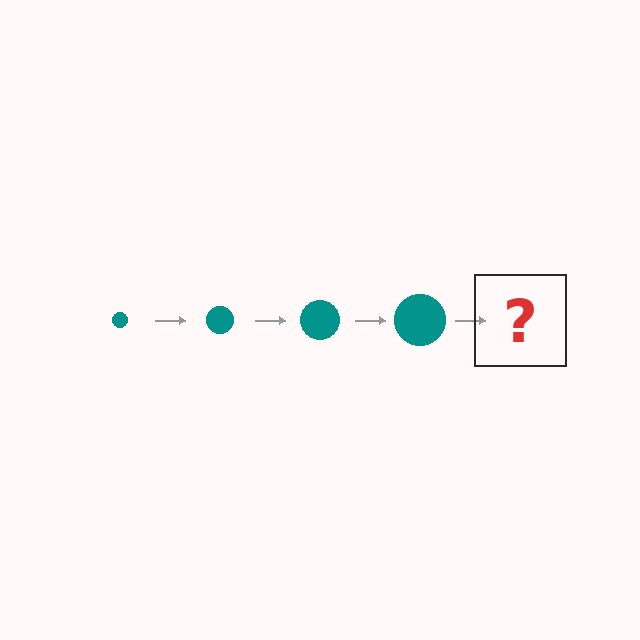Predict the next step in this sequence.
The next step is a teal circle, larger than the previous one.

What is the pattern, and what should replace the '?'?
The pattern is that the circle gets progressively larger each step. The '?' should be a teal circle, larger than the previous one.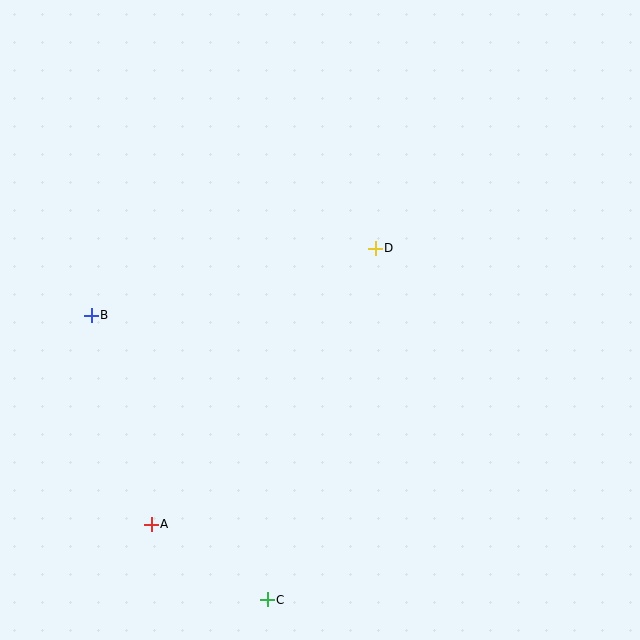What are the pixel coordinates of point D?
Point D is at (375, 248).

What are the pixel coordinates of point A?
Point A is at (151, 524).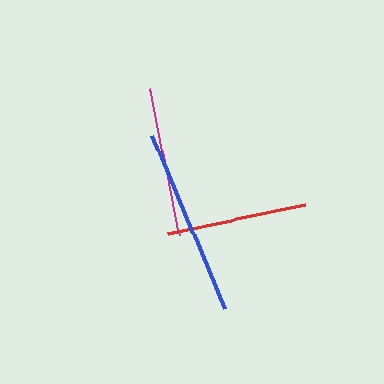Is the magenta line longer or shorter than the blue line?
The blue line is longer than the magenta line.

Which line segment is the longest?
The blue line is the longest at approximately 187 pixels.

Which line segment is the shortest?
The red line is the shortest at approximately 140 pixels.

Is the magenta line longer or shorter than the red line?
The magenta line is longer than the red line.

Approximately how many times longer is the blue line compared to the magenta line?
The blue line is approximately 1.2 times the length of the magenta line.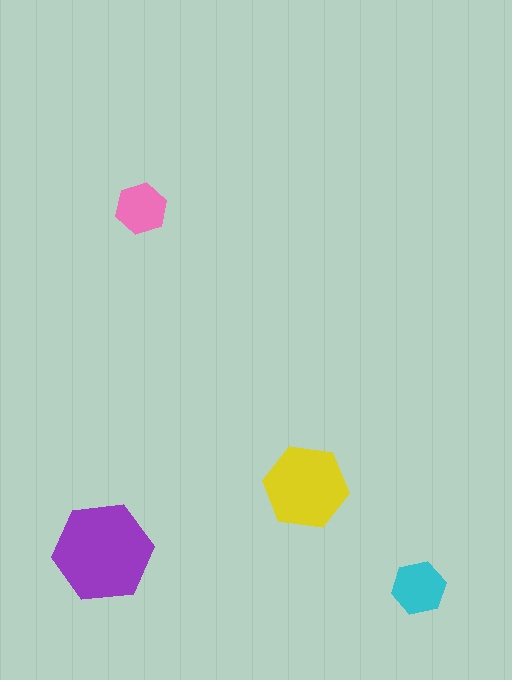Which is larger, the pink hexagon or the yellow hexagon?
The yellow one.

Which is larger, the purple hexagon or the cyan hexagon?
The purple one.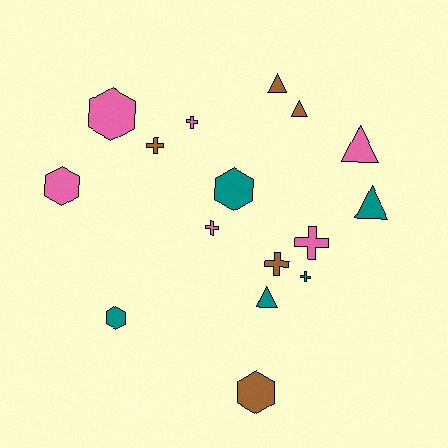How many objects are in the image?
There are 16 objects.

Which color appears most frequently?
Pink, with 6 objects.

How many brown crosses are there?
There are 2 brown crosses.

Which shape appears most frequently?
Cross, with 6 objects.